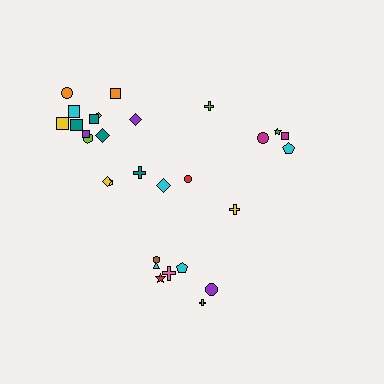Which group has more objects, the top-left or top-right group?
The top-left group.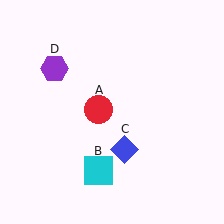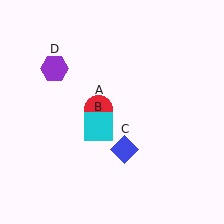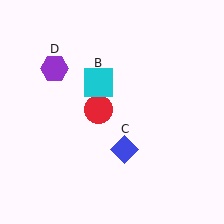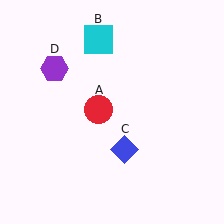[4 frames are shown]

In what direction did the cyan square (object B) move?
The cyan square (object B) moved up.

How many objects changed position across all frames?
1 object changed position: cyan square (object B).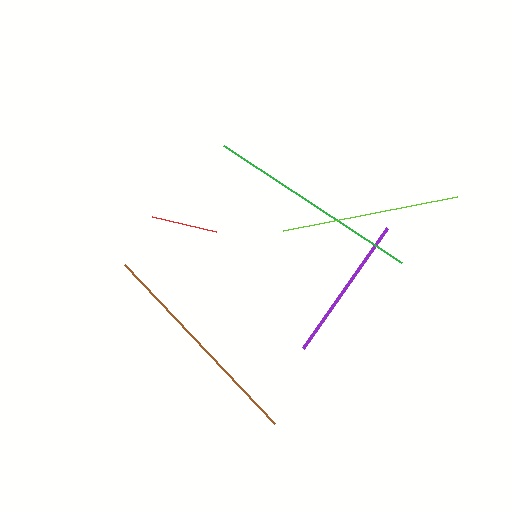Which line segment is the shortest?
The red line is the shortest at approximately 66 pixels.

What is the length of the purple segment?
The purple segment is approximately 146 pixels long.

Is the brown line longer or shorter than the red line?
The brown line is longer than the red line.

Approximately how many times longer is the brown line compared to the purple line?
The brown line is approximately 1.5 times the length of the purple line.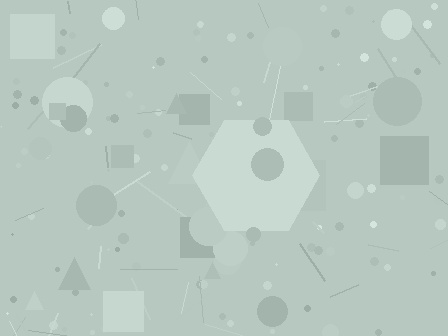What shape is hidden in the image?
A hexagon is hidden in the image.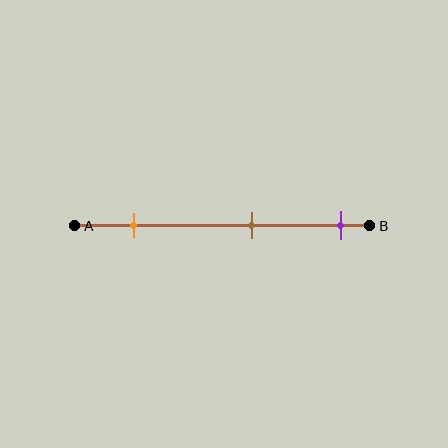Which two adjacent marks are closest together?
The brown and purple marks are the closest adjacent pair.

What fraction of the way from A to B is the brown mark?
The brown mark is approximately 60% (0.6) of the way from A to B.